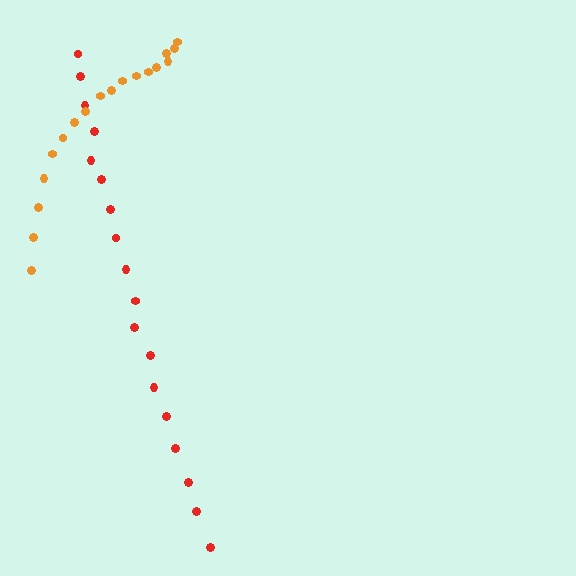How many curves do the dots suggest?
There are 2 distinct paths.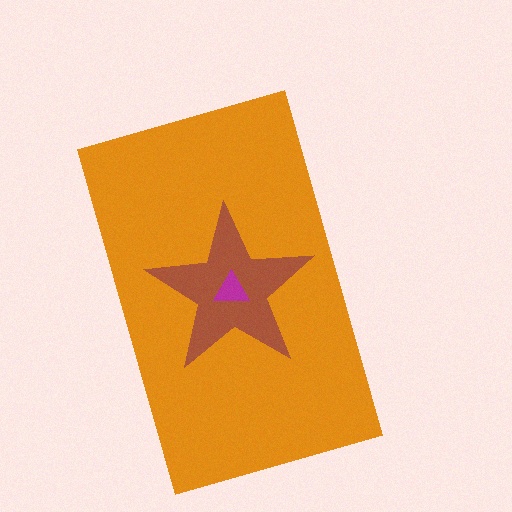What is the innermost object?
The magenta triangle.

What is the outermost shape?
The orange rectangle.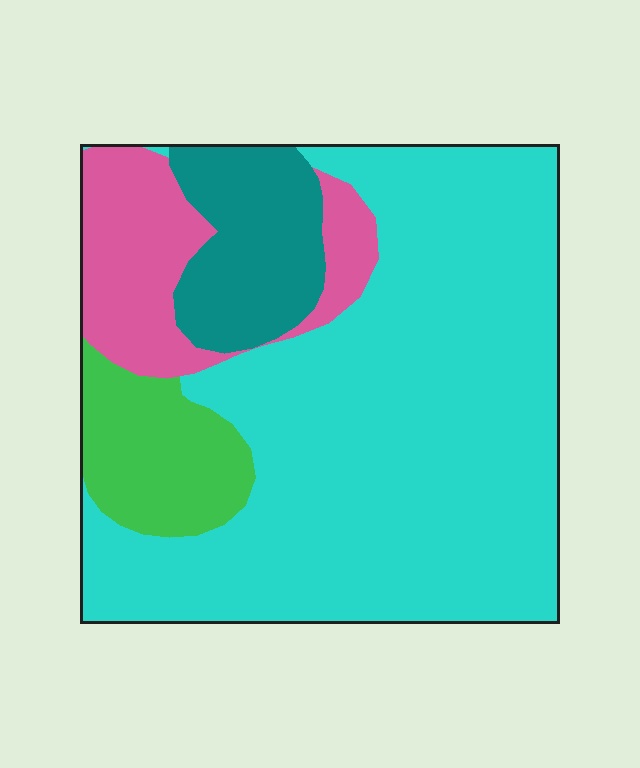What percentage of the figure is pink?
Pink covers about 15% of the figure.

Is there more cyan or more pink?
Cyan.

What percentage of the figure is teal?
Teal takes up about one eighth (1/8) of the figure.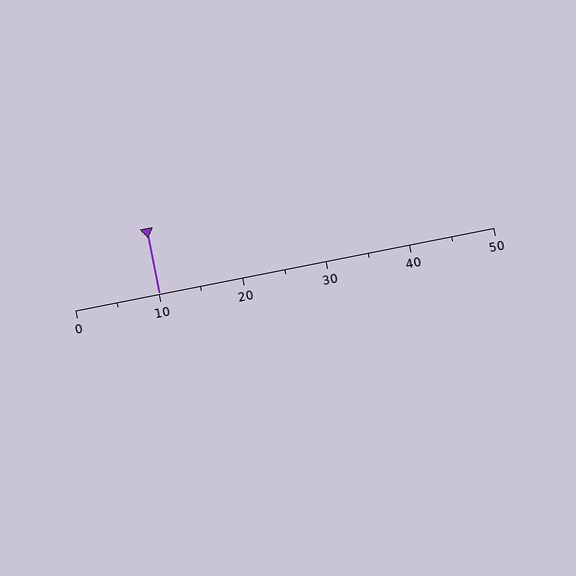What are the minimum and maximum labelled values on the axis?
The axis runs from 0 to 50.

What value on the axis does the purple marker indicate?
The marker indicates approximately 10.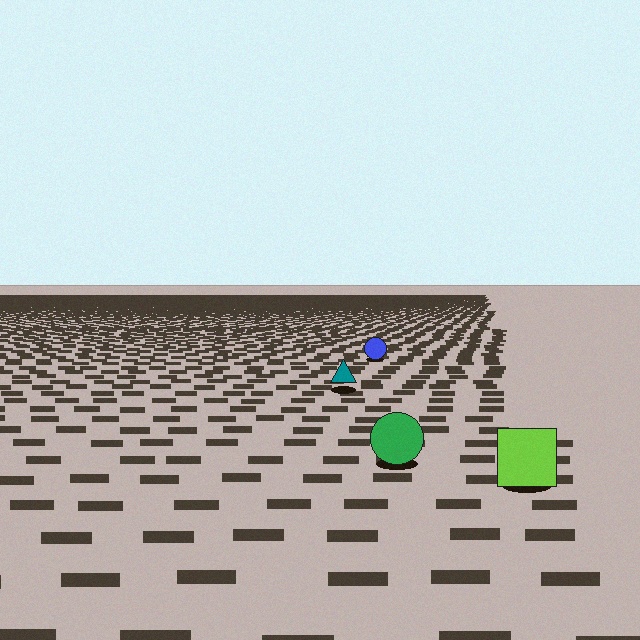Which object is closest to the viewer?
The lime square is closest. The texture marks near it are larger and more spread out.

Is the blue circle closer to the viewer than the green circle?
No. The green circle is closer — you can tell from the texture gradient: the ground texture is coarser near it.